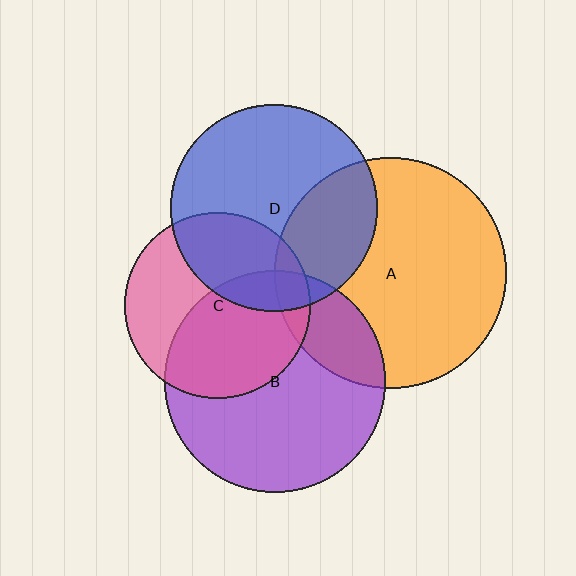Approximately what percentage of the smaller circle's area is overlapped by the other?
Approximately 50%.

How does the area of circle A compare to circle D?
Approximately 1.2 times.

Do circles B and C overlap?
Yes.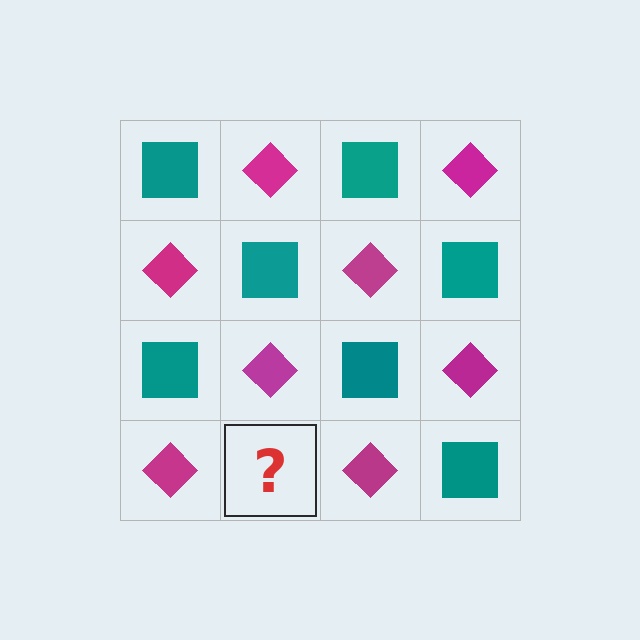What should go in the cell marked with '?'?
The missing cell should contain a teal square.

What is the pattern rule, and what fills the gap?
The rule is that it alternates teal square and magenta diamond in a checkerboard pattern. The gap should be filled with a teal square.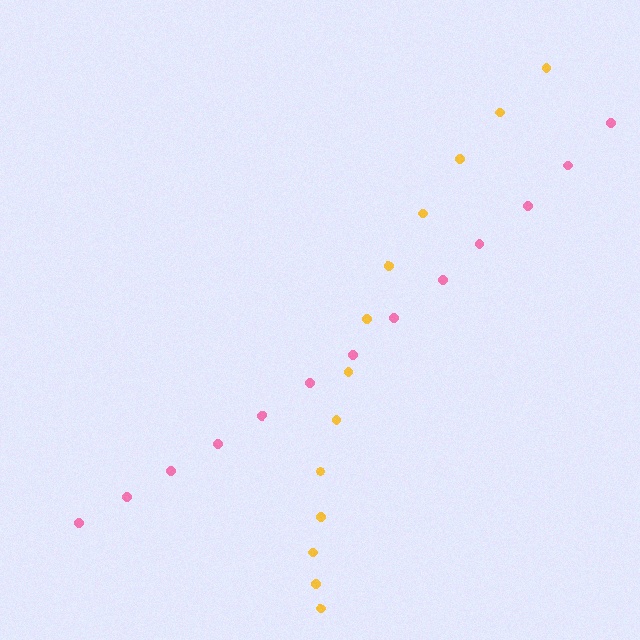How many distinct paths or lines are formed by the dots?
There are 2 distinct paths.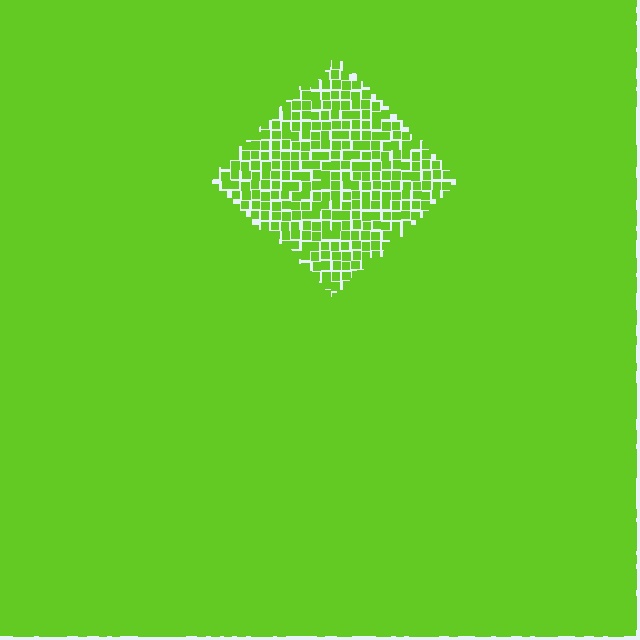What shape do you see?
I see a diamond.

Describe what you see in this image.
The image contains small lime elements arranged at two different densities. A diamond-shaped region is visible where the elements are less densely packed than the surrounding area.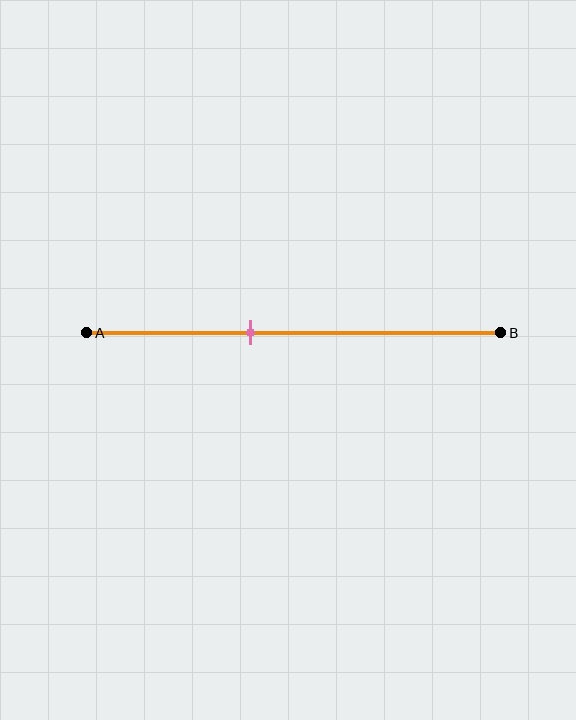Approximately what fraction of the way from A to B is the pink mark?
The pink mark is approximately 40% of the way from A to B.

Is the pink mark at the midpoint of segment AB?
No, the mark is at about 40% from A, not at the 50% midpoint.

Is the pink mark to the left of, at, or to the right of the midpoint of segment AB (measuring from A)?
The pink mark is to the left of the midpoint of segment AB.